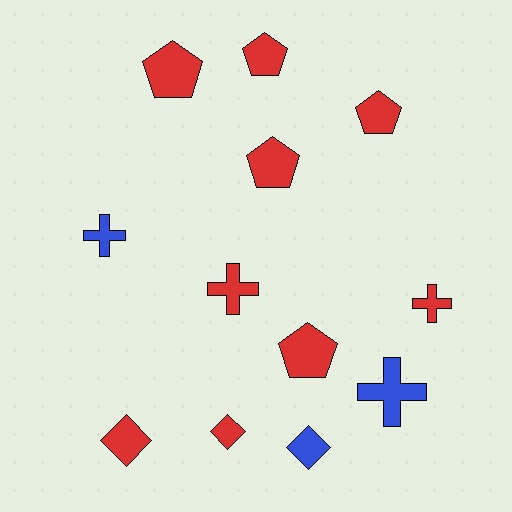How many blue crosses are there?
There are 2 blue crosses.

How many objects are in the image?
There are 12 objects.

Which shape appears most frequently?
Pentagon, with 5 objects.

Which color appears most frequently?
Red, with 9 objects.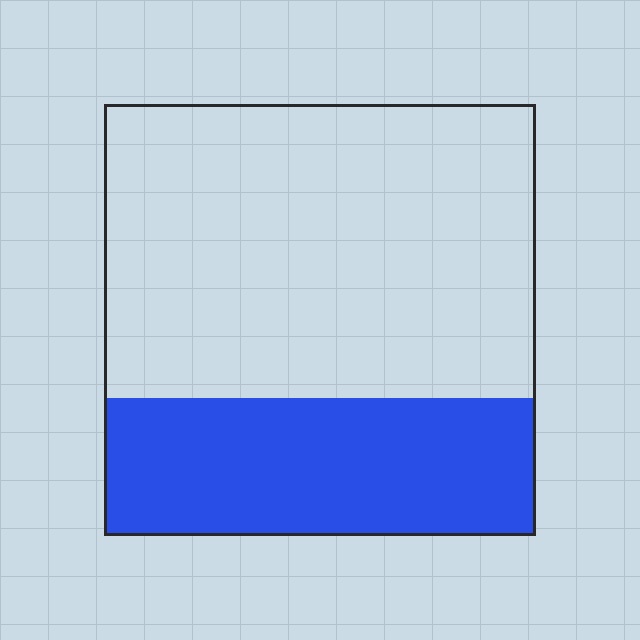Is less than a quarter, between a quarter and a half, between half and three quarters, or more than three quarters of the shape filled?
Between a quarter and a half.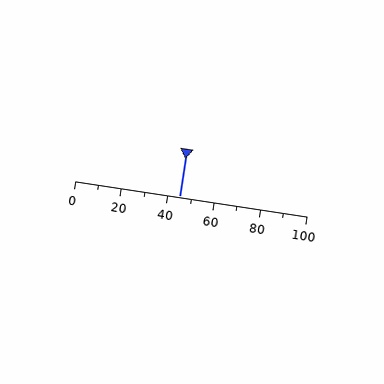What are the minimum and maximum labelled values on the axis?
The axis runs from 0 to 100.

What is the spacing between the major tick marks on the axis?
The major ticks are spaced 20 apart.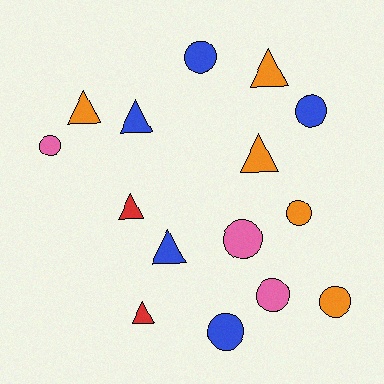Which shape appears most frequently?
Circle, with 8 objects.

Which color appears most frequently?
Orange, with 5 objects.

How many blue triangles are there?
There are 2 blue triangles.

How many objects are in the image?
There are 15 objects.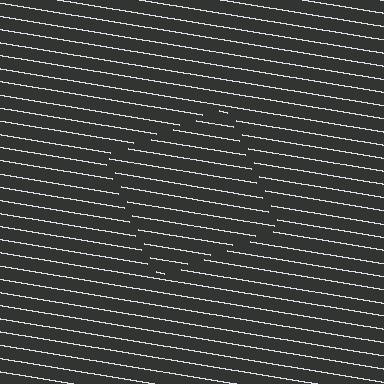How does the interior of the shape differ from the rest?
The interior of the shape contains the same grating, shifted by half a period — the contour is defined by the phase discontinuity where line-ends from the inner and outer gratings abut.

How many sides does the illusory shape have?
4 sides — the line-ends trace a square.